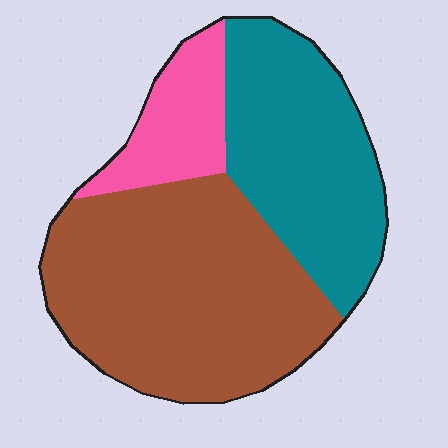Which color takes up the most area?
Brown, at roughly 50%.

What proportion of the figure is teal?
Teal covers roughly 35% of the figure.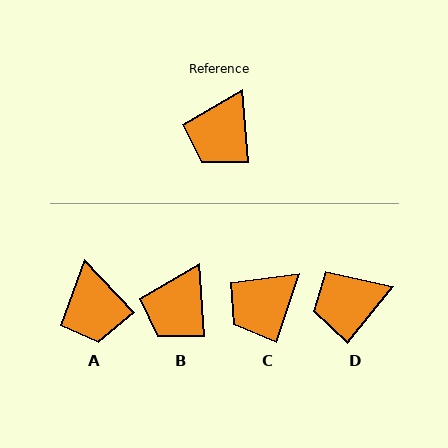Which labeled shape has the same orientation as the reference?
B.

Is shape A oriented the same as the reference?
No, it is off by about 39 degrees.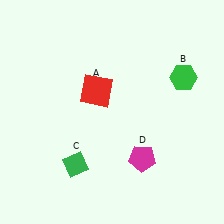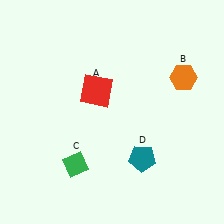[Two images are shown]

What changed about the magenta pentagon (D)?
In Image 1, D is magenta. In Image 2, it changed to teal.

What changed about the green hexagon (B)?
In Image 1, B is green. In Image 2, it changed to orange.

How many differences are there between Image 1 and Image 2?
There are 2 differences between the two images.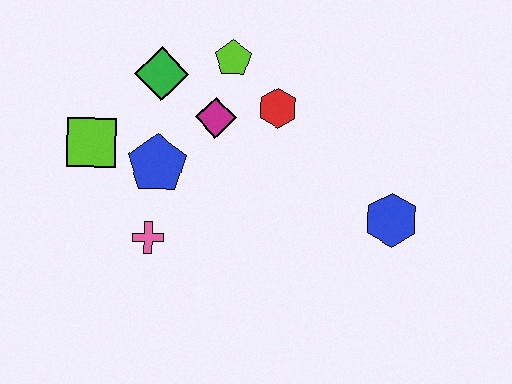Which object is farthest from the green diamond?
The blue hexagon is farthest from the green diamond.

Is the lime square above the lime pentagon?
No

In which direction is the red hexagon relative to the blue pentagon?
The red hexagon is to the right of the blue pentagon.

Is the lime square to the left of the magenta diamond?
Yes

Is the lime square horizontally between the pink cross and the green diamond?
No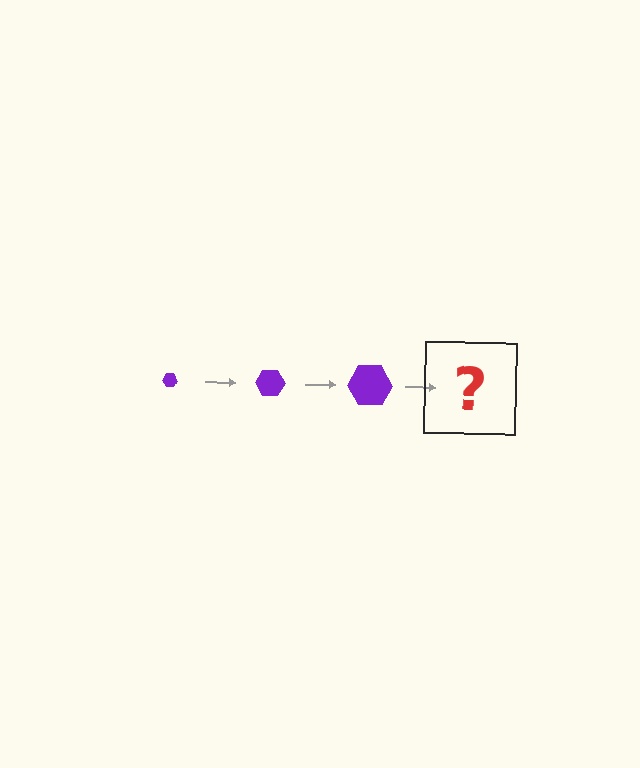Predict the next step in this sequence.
The next step is a purple hexagon, larger than the previous one.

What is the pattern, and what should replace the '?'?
The pattern is that the hexagon gets progressively larger each step. The '?' should be a purple hexagon, larger than the previous one.